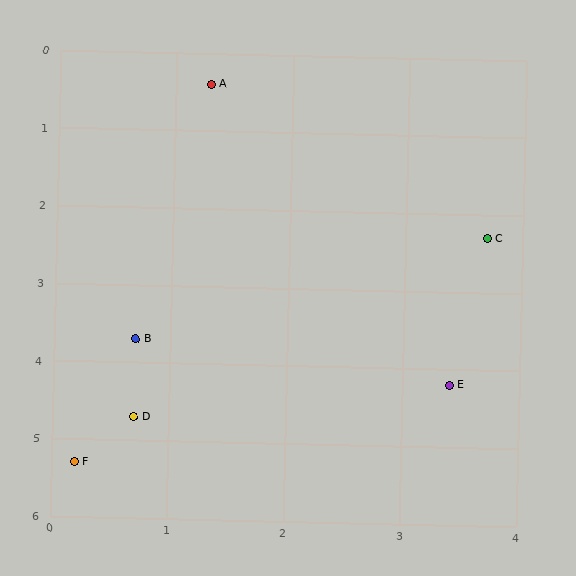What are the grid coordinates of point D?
Point D is at approximately (0.7, 4.7).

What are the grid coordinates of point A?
Point A is at approximately (1.3, 0.4).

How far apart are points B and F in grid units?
Points B and F are about 1.7 grid units apart.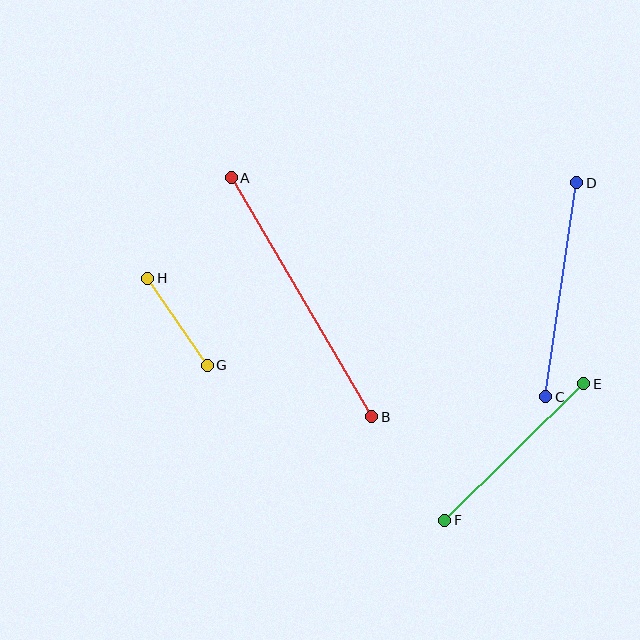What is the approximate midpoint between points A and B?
The midpoint is at approximately (302, 297) pixels.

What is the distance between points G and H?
The distance is approximately 105 pixels.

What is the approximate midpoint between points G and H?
The midpoint is at approximately (178, 322) pixels.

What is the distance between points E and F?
The distance is approximately 195 pixels.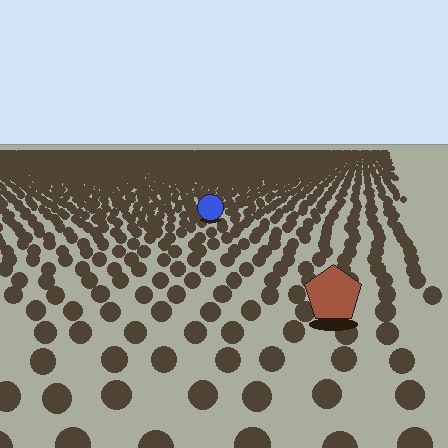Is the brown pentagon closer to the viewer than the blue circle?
Yes. The brown pentagon is closer — you can tell from the texture gradient: the ground texture is coarser near it.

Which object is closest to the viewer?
The brown pentagon is closest. The texture marks near it are larger and more spread out.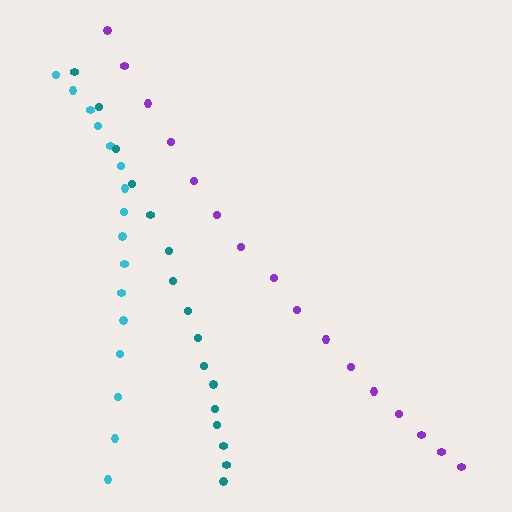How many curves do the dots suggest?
There are 3 distinct paths.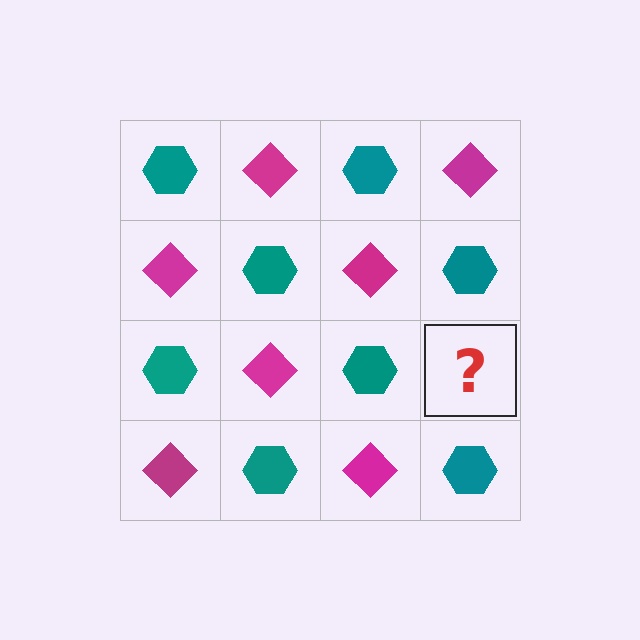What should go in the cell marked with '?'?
The missing cell should contain a magenta diamond.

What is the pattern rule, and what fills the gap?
The rule is that it alternates teal hexagon and magenta diamond in a checkerboard pattern. The gap should be filled with a magenta diamond.